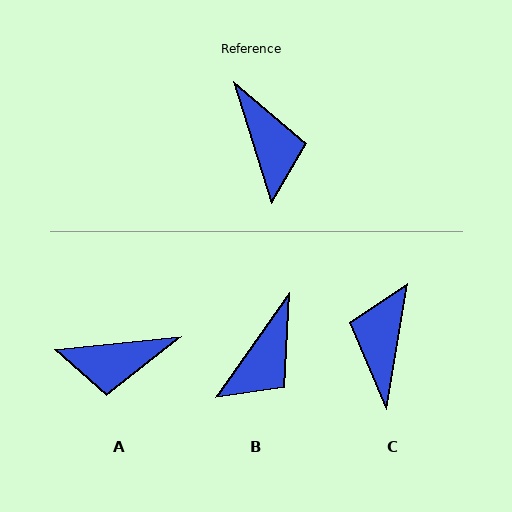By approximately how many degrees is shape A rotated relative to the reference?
Approximately 101 degrees clockwise.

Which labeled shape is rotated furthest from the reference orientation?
C, about 154 degrees away.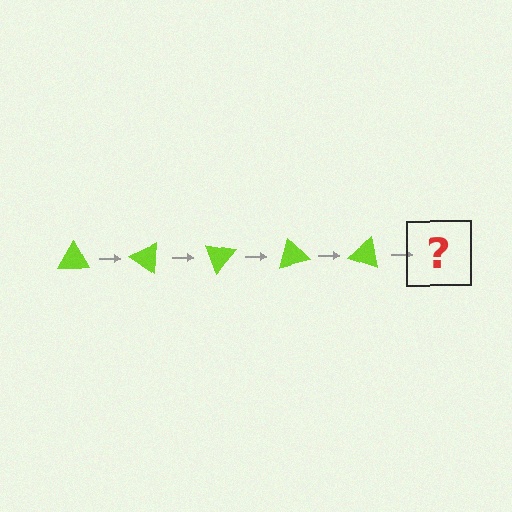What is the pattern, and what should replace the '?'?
The pattern is that the triangle rotates 35 degrees each step. The '?' should be a lime triangle rotated 175 degrees.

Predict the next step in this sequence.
The next step is a lime triangle rotated 175 degrees.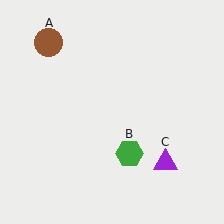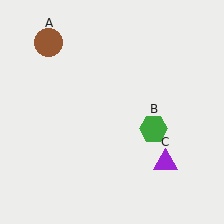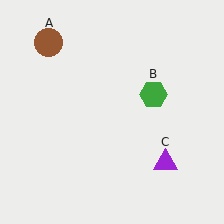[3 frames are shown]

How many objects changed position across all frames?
1 object changed position: green hexagon (object B).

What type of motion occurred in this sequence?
The green hexagon (object B) rotated counterclockwise around the center of the scene.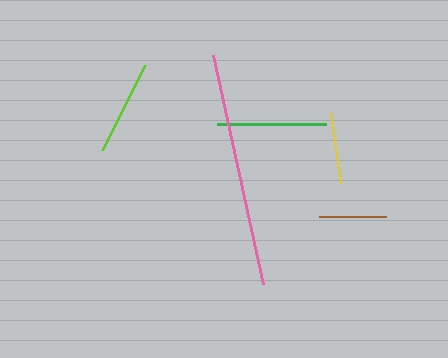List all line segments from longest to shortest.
From longest to shortest: pink, green, lime, yellow, brown.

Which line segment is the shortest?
The brown line is the shortest at approximately 67 pixels.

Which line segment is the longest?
The pink line is the longest at approximately 234 pixels.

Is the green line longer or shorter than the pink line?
The pink line is longer than the green line.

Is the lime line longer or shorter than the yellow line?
The lime line is longer than the yellow line.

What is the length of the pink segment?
The pink segment is approximately 234 pixels long.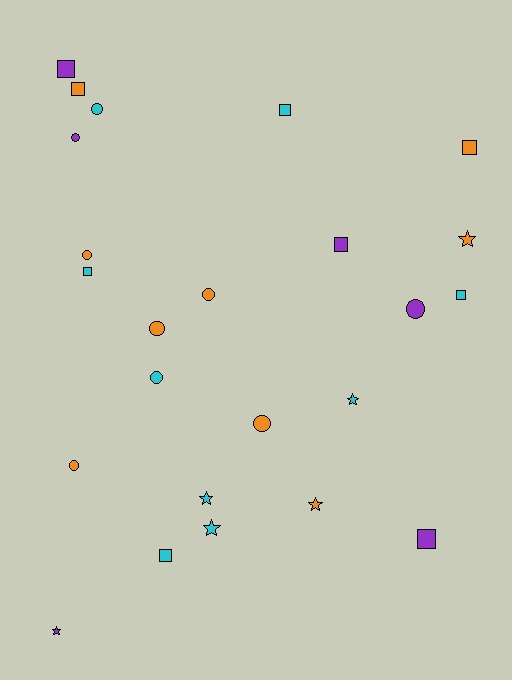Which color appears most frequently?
Cyan, with 9 objects.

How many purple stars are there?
There is 1 purple star.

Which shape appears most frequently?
Circle, with 9 objects.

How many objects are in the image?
There are 24 objects.